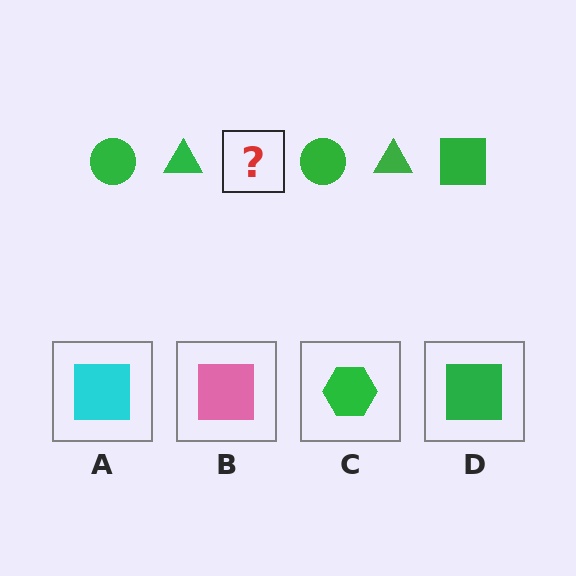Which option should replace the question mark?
Option D.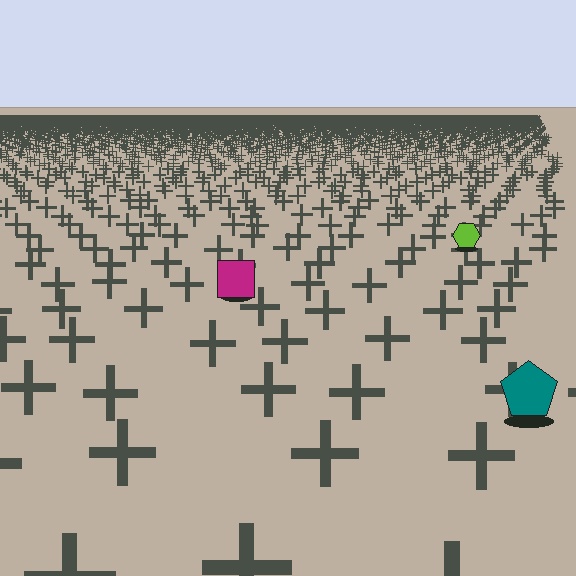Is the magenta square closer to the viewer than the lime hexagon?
Yes. The magenta square is closer — you can tell from the texture gradient: the ground texture is coarser near it.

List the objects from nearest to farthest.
From nearest to farthest: the teal pentagon, the magenta square, the lime hexagon.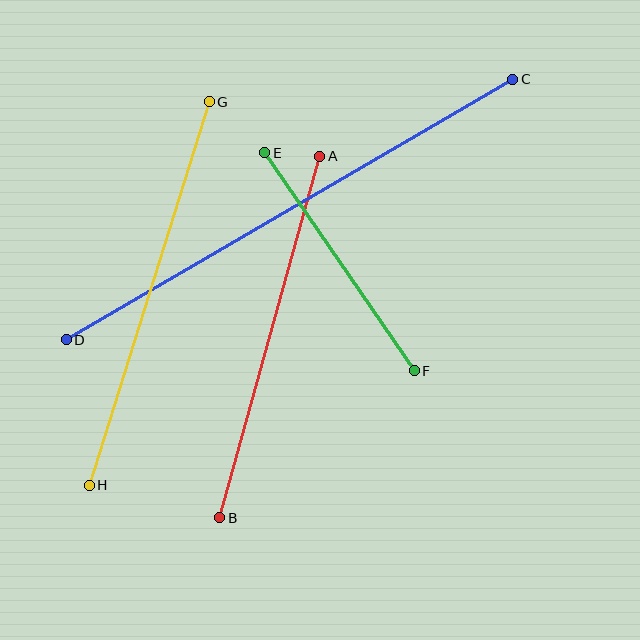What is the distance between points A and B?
The distance is approximately 375 pixels.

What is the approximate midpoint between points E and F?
The midpoint is at approximately (340, 262) pixels.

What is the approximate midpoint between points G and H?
The midpoint is at approximately (149, 293) pixels.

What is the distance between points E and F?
The distance is approximately 264 pixels.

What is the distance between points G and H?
The distance is approximately 402 pixels.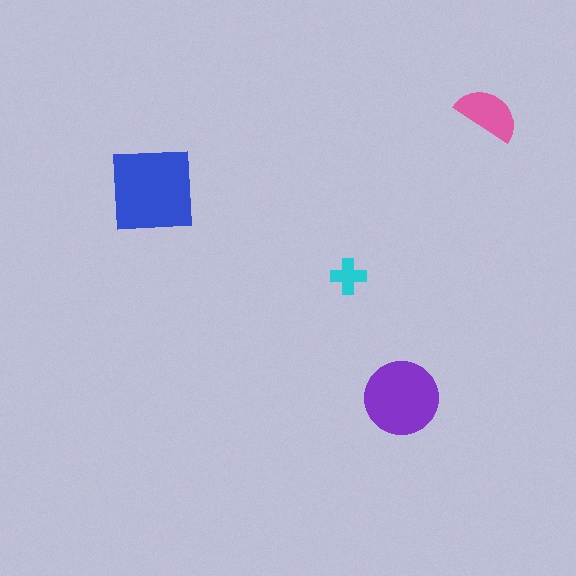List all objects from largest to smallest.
The blue square, the purple circle, the pink semicircle, the cyan cross.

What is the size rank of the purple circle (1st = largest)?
2nd.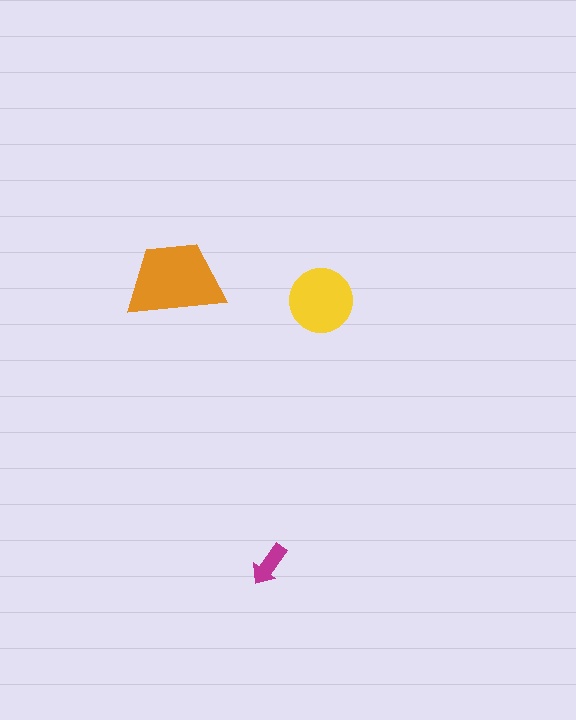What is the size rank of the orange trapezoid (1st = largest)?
1st.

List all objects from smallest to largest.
The magenta arrow, the yellow circle, the orange trapezoid.